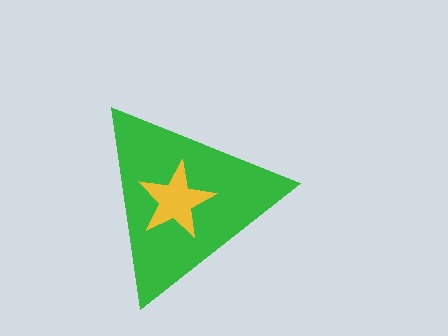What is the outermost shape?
The green triangle.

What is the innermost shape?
The yellow star.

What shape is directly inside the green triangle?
The yellow star.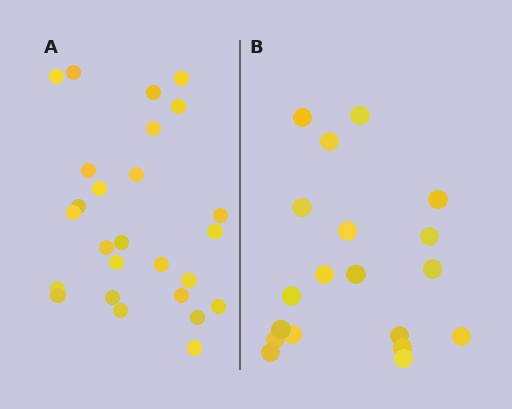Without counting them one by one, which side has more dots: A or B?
Region A (the left region) has more dots.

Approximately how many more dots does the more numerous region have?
Region A has roughly 8 or so more dots than region B.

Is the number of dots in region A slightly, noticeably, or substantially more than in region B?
Region A has noticeably more, but not dramatically so. The ratio is roughly 1.4 to 1.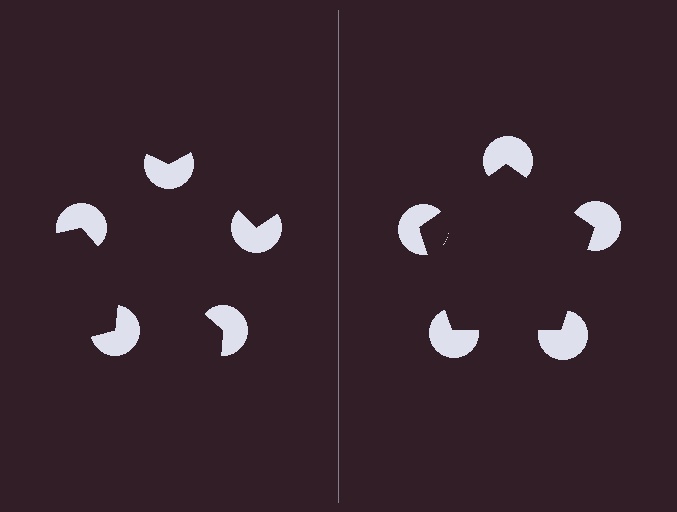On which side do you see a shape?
An illusory pentagon appears on the right side. On the left side the wedge cuts are rotated, so no coherent shape forms.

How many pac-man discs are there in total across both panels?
10 — 5 on each side.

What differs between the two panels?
The pac-man discs are positioned identically on both sides; only the wedge orientations differ. On the right they align to a pentagon; on the left they are misaligned.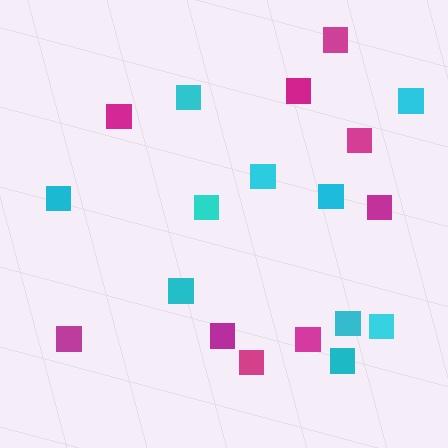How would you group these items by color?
There are 2 groups: one group of cyan squares (10) and one group of magenta squares (9).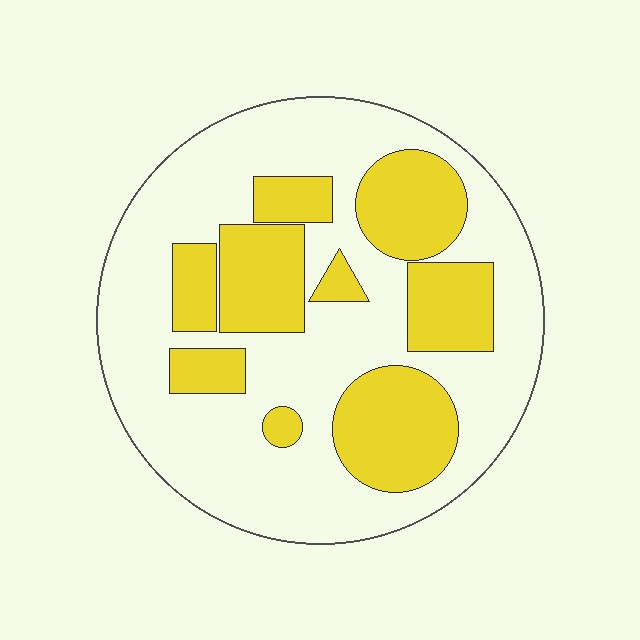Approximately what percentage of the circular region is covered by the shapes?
Approximately 35%.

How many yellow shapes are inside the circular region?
9.